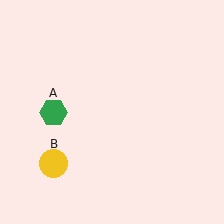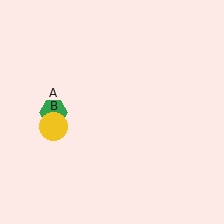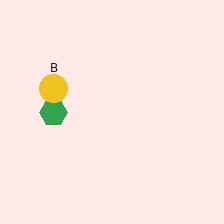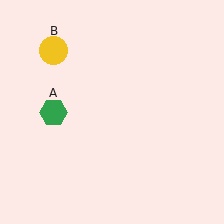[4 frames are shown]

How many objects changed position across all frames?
1 object changed position: yellow circle (object B).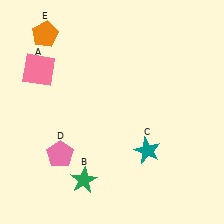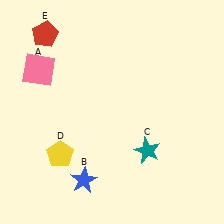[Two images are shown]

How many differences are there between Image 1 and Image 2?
There are 3 differences between the two images.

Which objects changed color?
B changed from green to blue. D changed from pink to yellow. E changed from orange to red.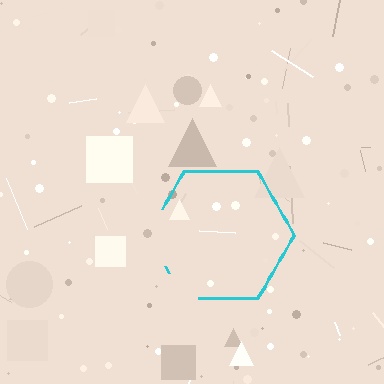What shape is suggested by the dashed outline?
The dashed outline suggests a hexagon.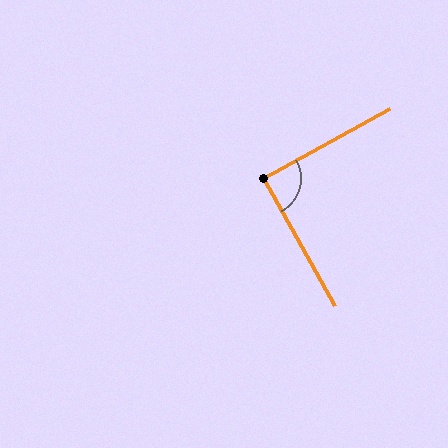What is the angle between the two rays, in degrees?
Approximately 90 degrees.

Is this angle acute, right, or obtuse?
It is approximately a right angle.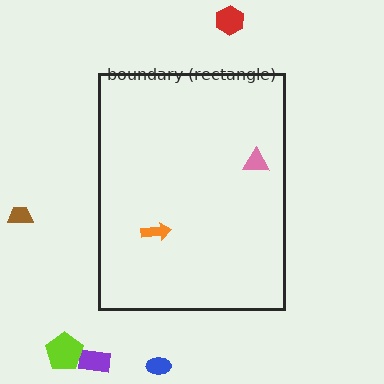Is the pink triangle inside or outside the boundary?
Inside.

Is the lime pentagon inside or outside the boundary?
Outside.